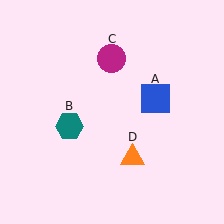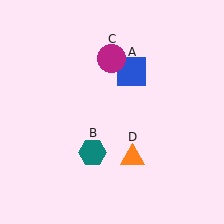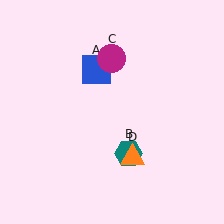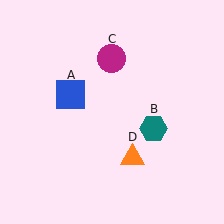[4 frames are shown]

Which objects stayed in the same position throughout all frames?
Magenta circle (object C) and orange triangle (object D) remained stationary.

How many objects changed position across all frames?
2 objects changed position: blue square (object A), teal hexagon (object B).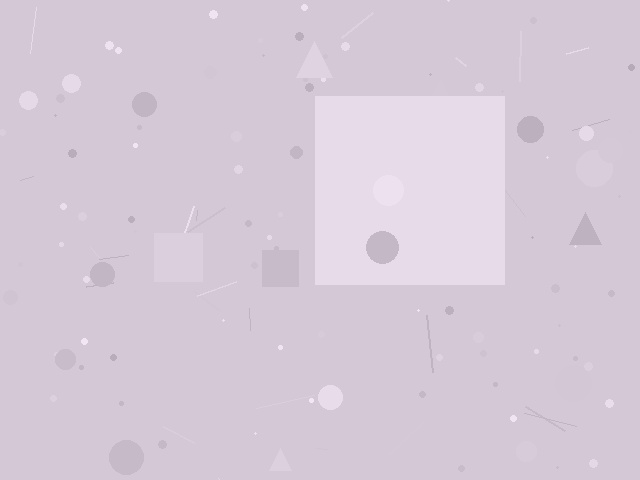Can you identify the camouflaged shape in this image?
The camouflaged shape is a square.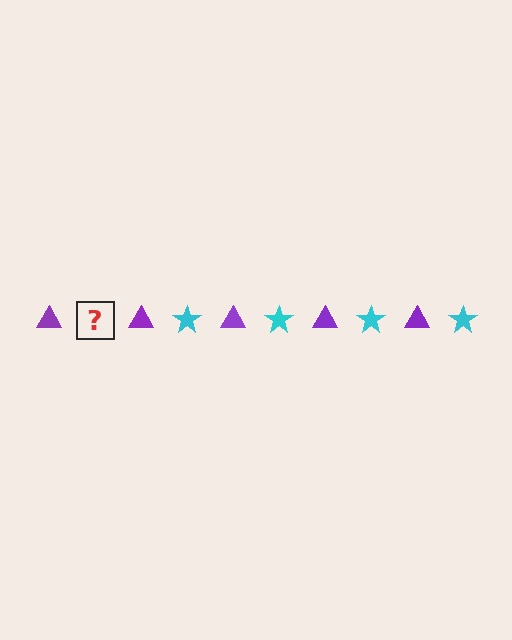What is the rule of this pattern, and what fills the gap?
The rule is that the pattern alternates between purple triangle and cyan star. The gap should be filled with a cyan star.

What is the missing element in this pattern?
The missing element is a cyan star.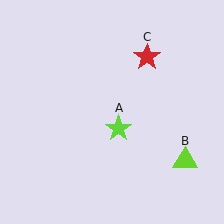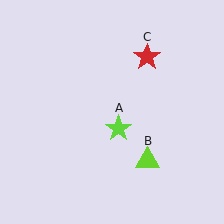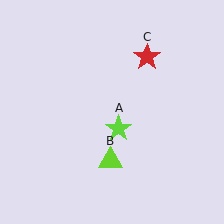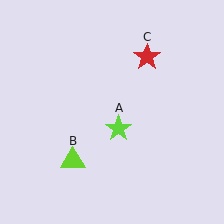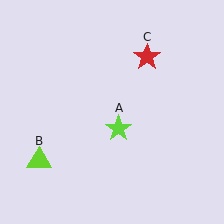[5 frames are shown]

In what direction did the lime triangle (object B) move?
The lime triangle (object B) moved left.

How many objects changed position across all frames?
1 object changed position: lime triangle (object B).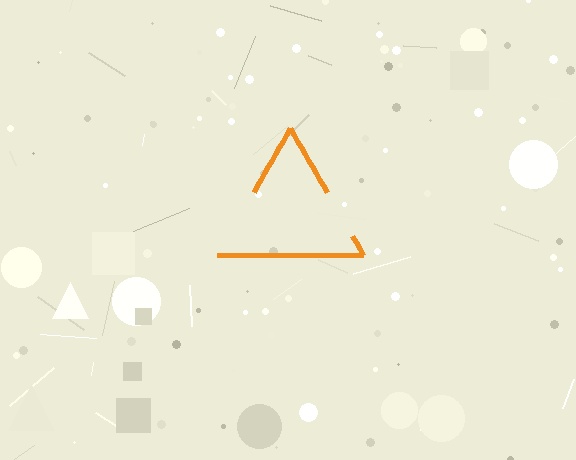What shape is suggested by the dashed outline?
The dashed outline suggests a triangle.